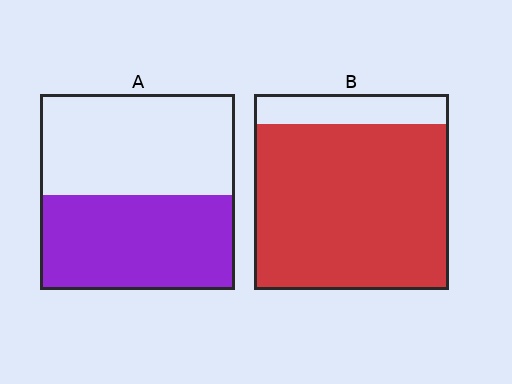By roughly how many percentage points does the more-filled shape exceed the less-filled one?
By roughly 35 percentage points (B over A).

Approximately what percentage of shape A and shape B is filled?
A is approximately 50% and B is approximately 85%.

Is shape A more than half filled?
Roughly half.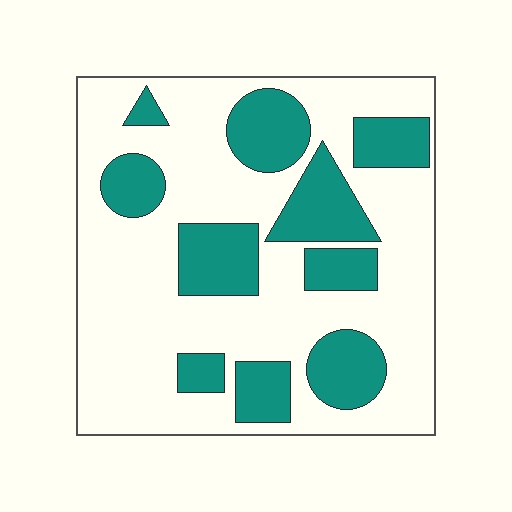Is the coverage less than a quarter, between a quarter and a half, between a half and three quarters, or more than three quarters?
Between a quarter and a half.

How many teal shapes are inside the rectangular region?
10.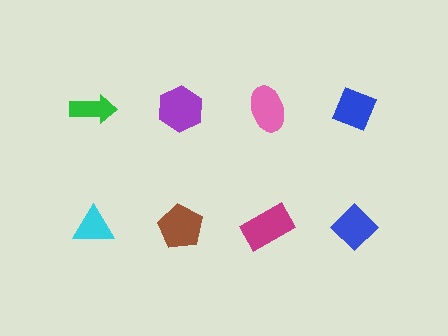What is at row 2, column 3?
A magenta rectangle.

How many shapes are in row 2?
4 shapes.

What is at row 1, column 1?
A green arrow.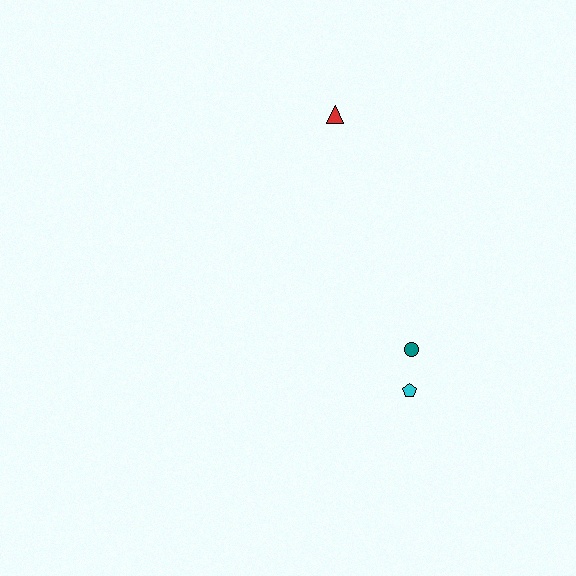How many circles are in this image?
There is 1 circle.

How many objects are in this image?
There are 3 objects.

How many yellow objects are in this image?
There are no yellow objects.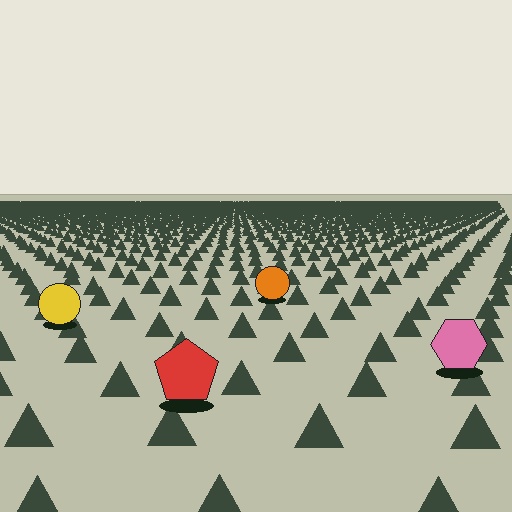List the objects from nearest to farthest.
From nearest to farthest: the red pentagon, the pink hexagon, the yellow circle, the orange circle.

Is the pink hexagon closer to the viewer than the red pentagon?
No. The red pentagon is closer — you can tell from the texture gradient: the ground texture is coarser near it.